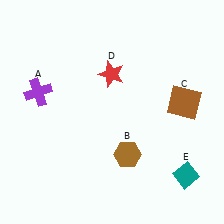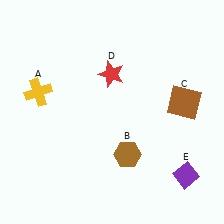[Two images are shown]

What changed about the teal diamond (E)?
In Image 1, E is teal. In Image 2, it changed to purple.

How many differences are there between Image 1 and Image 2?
There are 2 differences between the two images.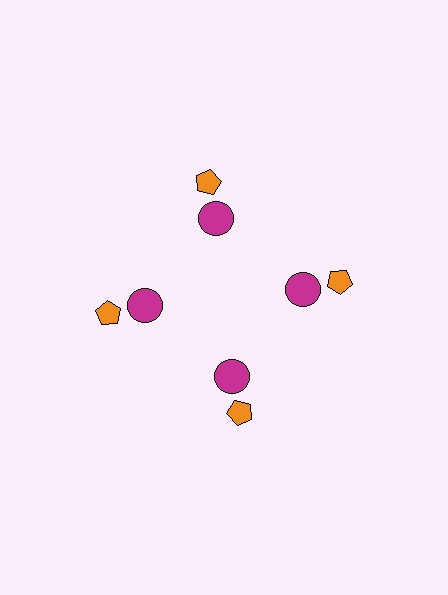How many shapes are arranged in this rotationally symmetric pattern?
There are 8 shapes, arranged in 4 groups of 2.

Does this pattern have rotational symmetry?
Yes, this pattern has 4-fold rotational symmetry. It looks the same after rotating 90 degrees around the center.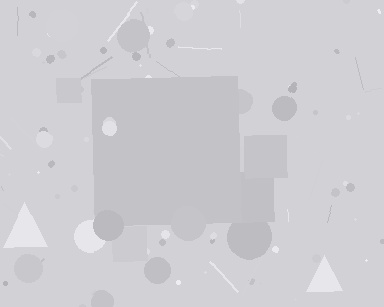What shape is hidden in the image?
A square is hidden in the image.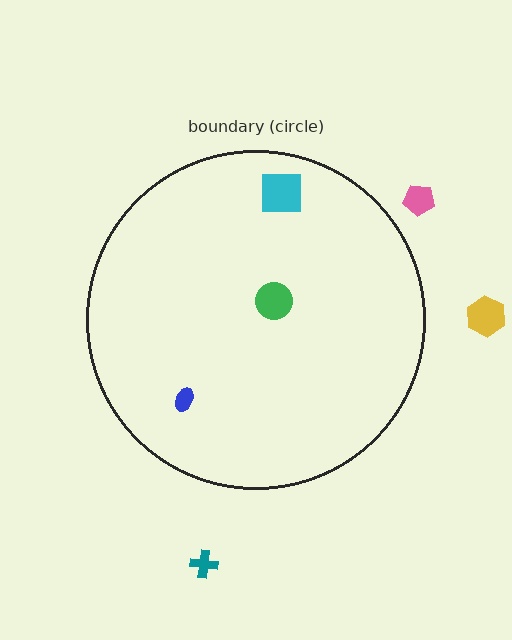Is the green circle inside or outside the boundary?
Inside.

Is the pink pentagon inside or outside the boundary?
Outside.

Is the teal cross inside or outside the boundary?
Outside.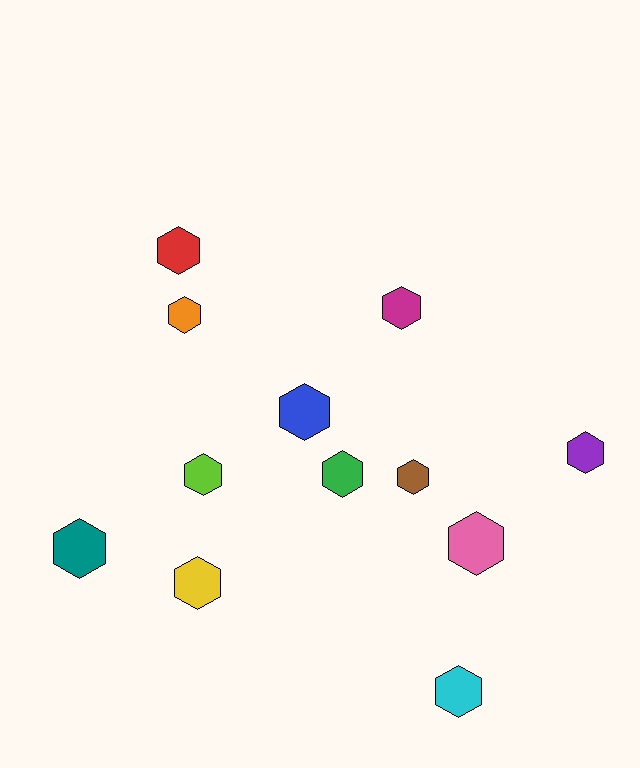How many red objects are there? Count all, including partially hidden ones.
There is 1 red object.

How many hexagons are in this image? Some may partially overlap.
There are 12 hexagons.